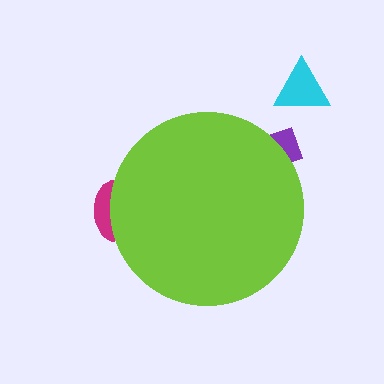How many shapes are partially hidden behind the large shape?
2 shapes are partially hidden.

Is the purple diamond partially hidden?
Yes, the purple diamond is partially hidden behind the lime circle.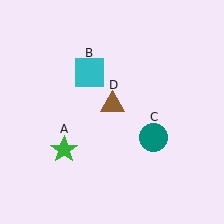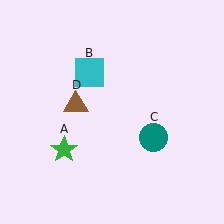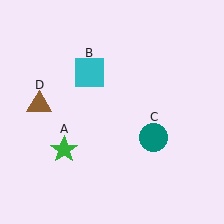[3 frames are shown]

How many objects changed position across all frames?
1 object changed position: brown triangle (object D).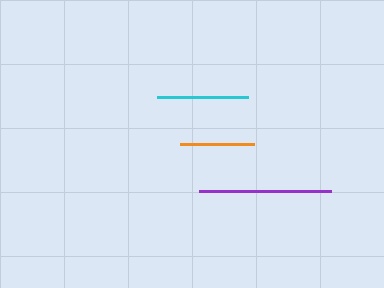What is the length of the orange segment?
The orange segment is approximately 75 pixels long.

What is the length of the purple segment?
The purple segment is approximately 132 pixels long.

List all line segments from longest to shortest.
From longest to shortest: purple, cyan, orange.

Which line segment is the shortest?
The orange line is the shortest at approximately 75 pixels.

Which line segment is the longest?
The purple line is the longest at approximately 132 pixels.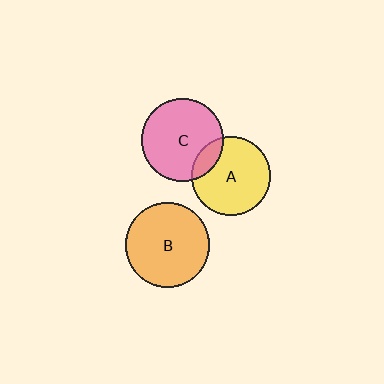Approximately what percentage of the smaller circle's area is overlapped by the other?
Approximately 15%.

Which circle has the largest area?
Circle B (orange).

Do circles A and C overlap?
Yes.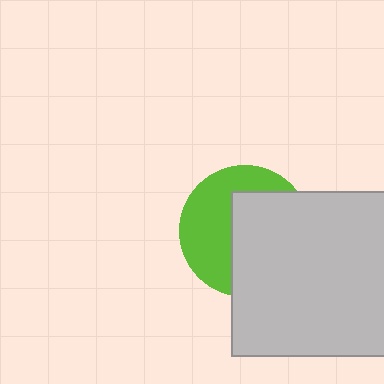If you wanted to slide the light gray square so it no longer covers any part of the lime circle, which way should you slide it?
Slide it right — that is the most direct way to separate the two shapes.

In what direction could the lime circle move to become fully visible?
The lime circle could move left. That would shift it out from behind the light gray square entirely.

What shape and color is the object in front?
The object in front is a light gray square.